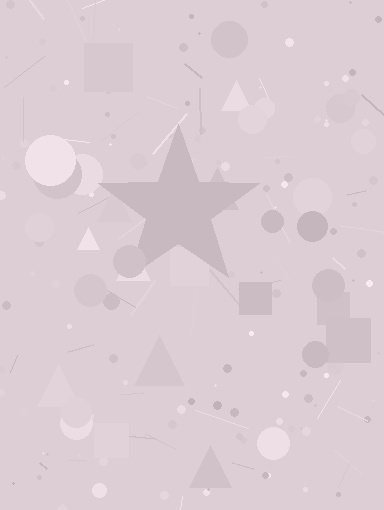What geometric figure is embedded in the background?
A star is embedded in the background.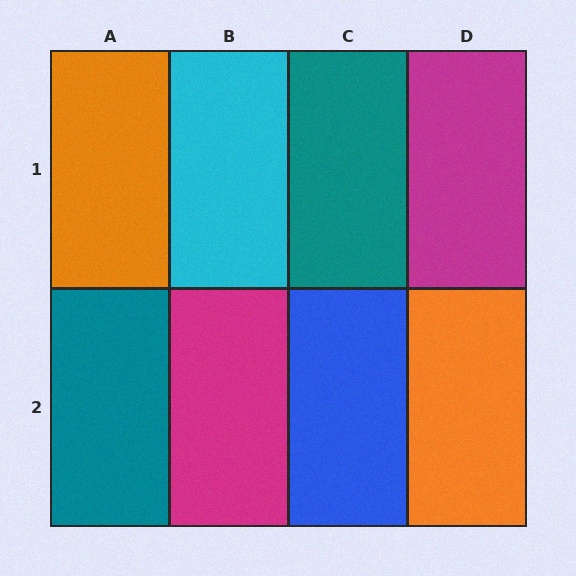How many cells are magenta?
2 cells are magenta.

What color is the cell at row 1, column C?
Teal.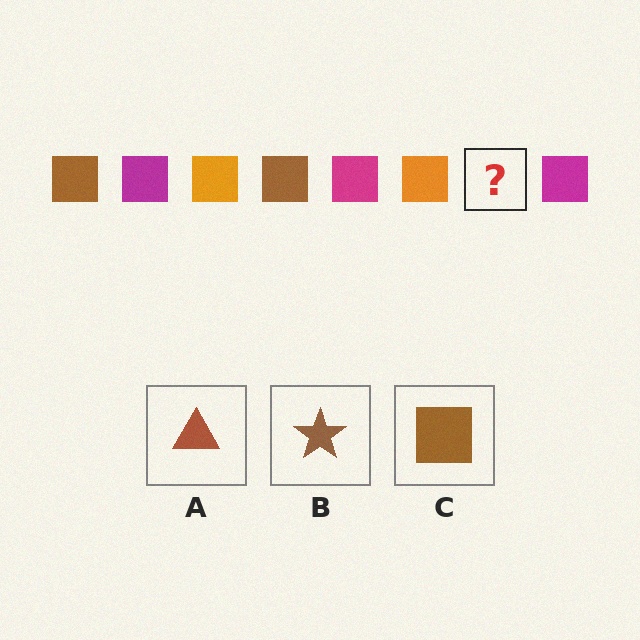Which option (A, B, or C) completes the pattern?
C.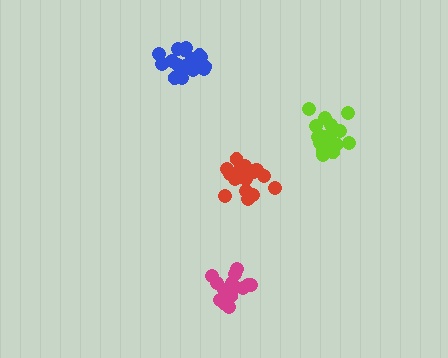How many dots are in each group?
Group 1: 16 dots, Group 2: 21 dots, Group 3: 21 dots, Group 4: 19 dots (77 total).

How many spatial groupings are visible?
There are 4 spatial groupings.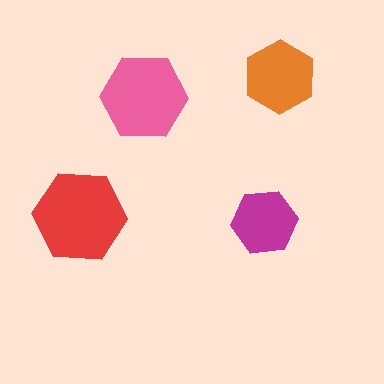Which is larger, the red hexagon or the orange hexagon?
The red one.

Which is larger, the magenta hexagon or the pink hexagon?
The pink one.